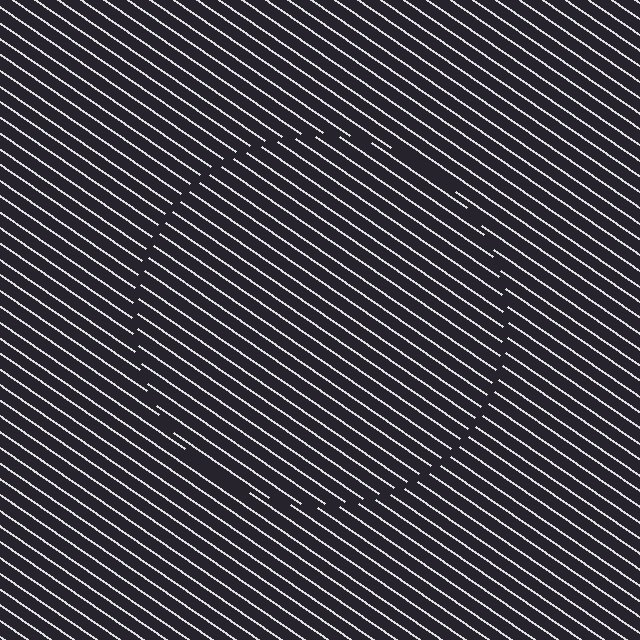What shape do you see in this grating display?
An illusory circle. The interior of the shape contains the same grating, shifted by half a period — the contour is defined by the phase discontinuity where line-ends from the inner and outer gratings abut.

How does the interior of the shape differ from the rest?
The interior of the shape contains the same grating, shifted by half a period — the contour is defined by the phase discontinuity where line-ends from the inner and outer gratings abut.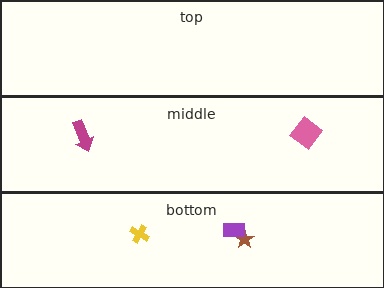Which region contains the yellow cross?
The bottom region.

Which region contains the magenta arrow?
The middle region.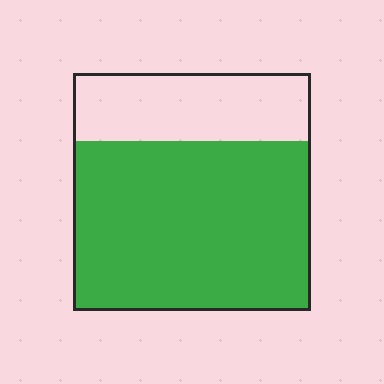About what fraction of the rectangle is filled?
About three quarters (3/4).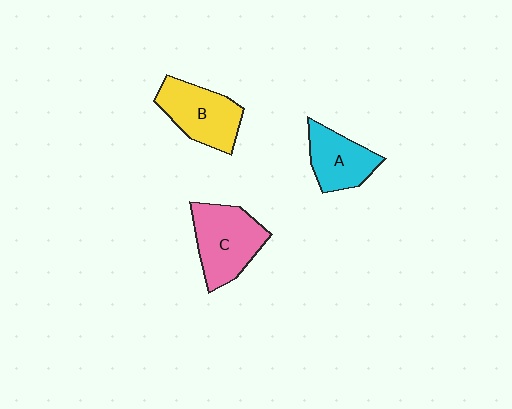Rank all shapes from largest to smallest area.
From largest to smallest: C (pink), B (yellow), A (cyan).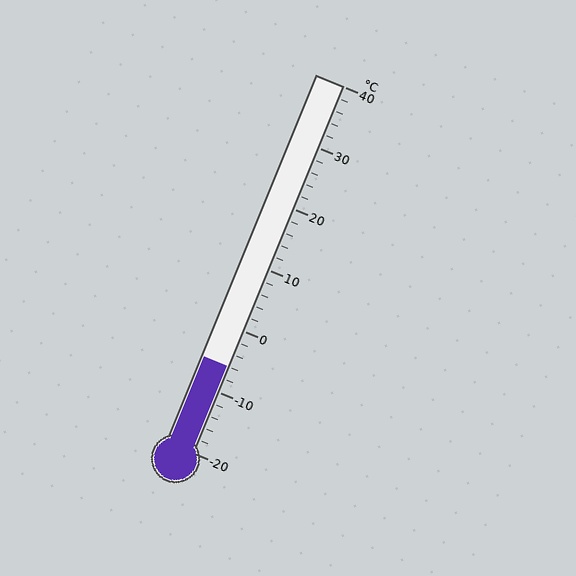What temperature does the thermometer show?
The thermometer shows approximately -6°C.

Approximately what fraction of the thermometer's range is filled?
The thermometer is filled to approximately 25% of its range.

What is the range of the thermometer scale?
The thermometer scale ranges from -20°C to 40°C.